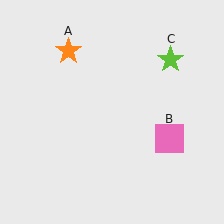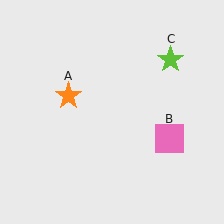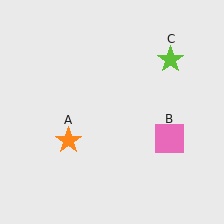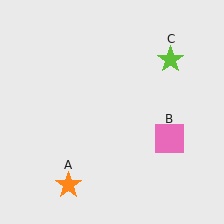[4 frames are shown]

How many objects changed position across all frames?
1 object changed position: orange star (object A).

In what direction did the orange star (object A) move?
The orange star (object A) moved down.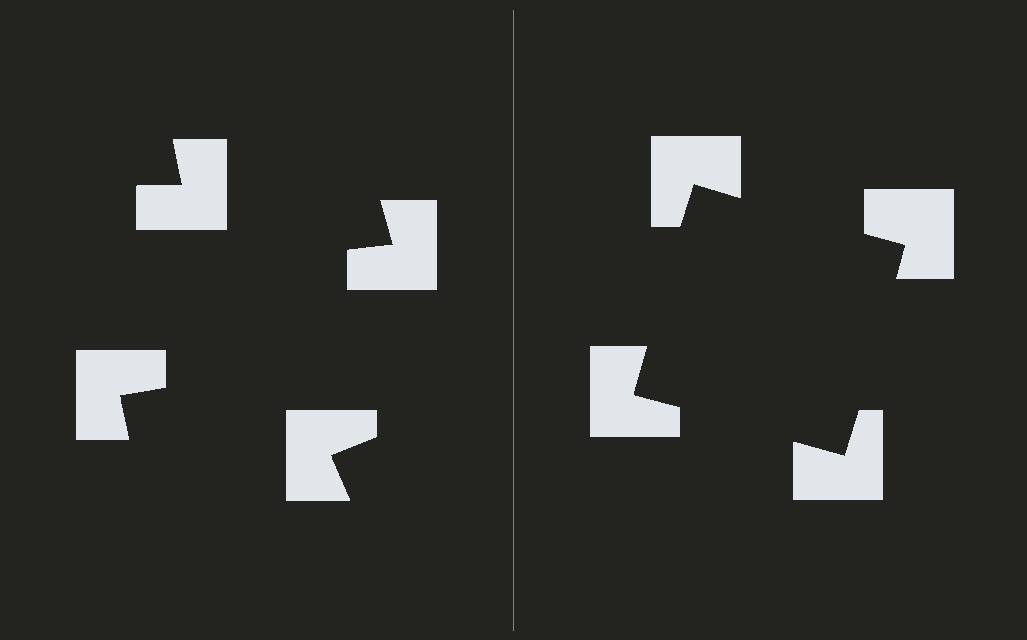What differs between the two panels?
The notched squares are positioned identically on both sides; only the wedge orientations differ. On the right they align to a square; on the left they are misaligned.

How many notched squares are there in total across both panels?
8 — 4 on each side.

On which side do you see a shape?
An illusory square appears on the right side. On the left side the wedge cuts are rotated, so no coherent shape forms.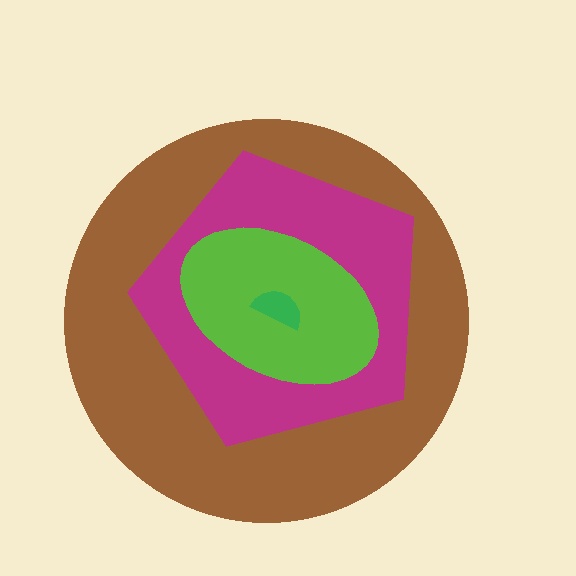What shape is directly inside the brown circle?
The magenta pentagon.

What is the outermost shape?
The brown circle.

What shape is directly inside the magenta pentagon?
The lime ellipse.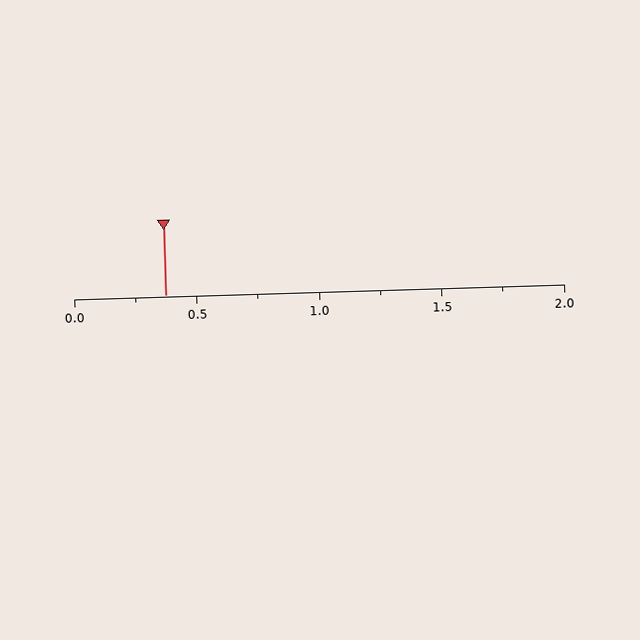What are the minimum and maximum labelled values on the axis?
The axis runs from 0.0 to 2.0.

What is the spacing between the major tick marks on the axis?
The major ticks are spaced 0.5 apart.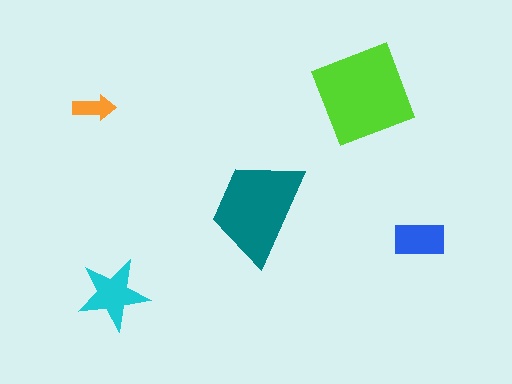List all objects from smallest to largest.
The orange arrow, the blue rectangle, the cyan star, the teal trapezoid, the lime diamond.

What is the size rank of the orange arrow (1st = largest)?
5th.